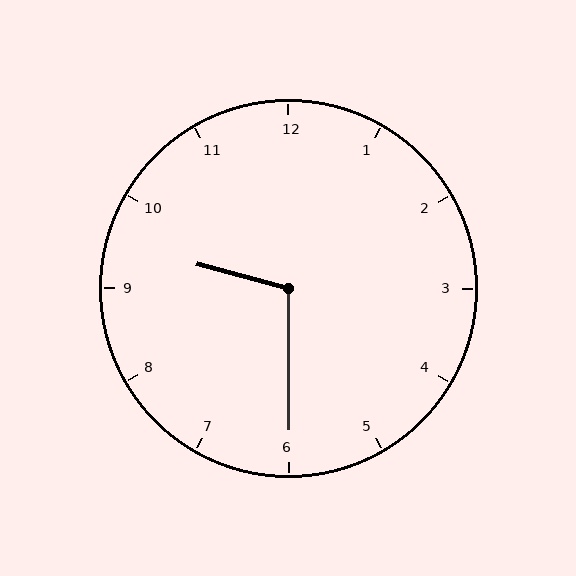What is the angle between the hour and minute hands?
Approximately 105 degrees.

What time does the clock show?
9:30.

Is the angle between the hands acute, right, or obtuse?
It is obtuse.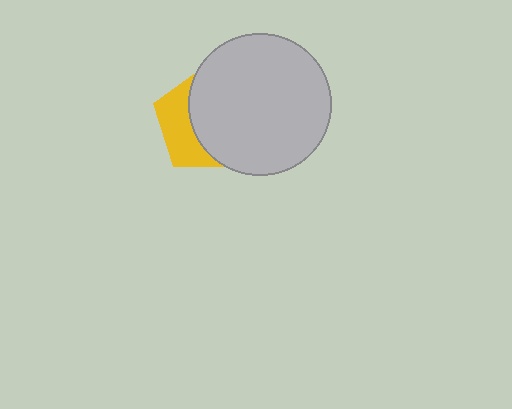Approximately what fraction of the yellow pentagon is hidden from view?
Roughly 64% of the yellow pentagon is hidden behind the light gray circle.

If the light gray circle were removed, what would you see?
You would see the complete yellow pentagon.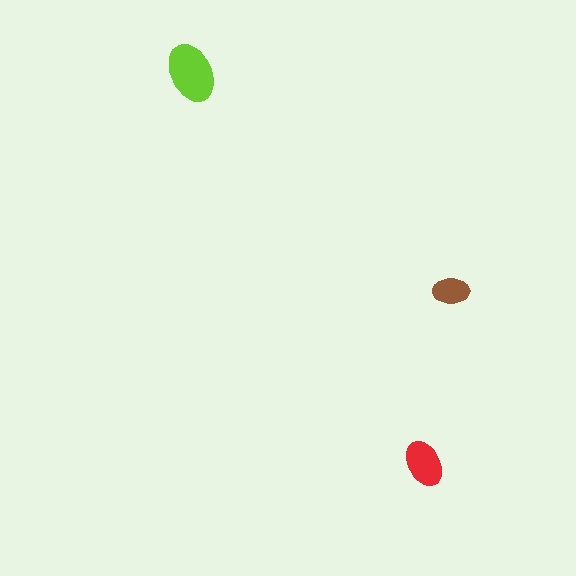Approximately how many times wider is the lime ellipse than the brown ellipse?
About 1.5 times wider.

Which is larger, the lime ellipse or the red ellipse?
The lime one.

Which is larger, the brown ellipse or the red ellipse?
The red one.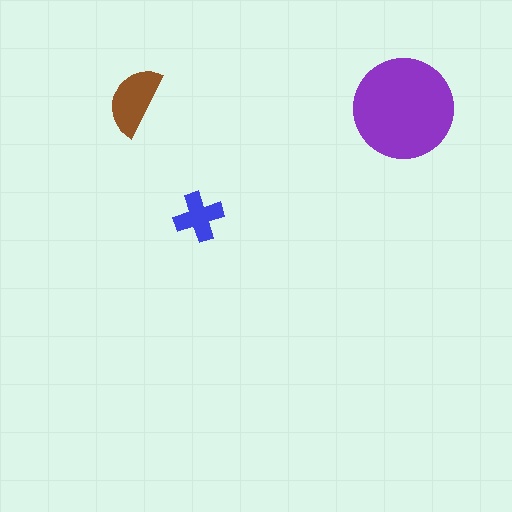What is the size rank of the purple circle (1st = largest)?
1st.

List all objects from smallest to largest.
The blue cross, the brown semicircle, the purple circle.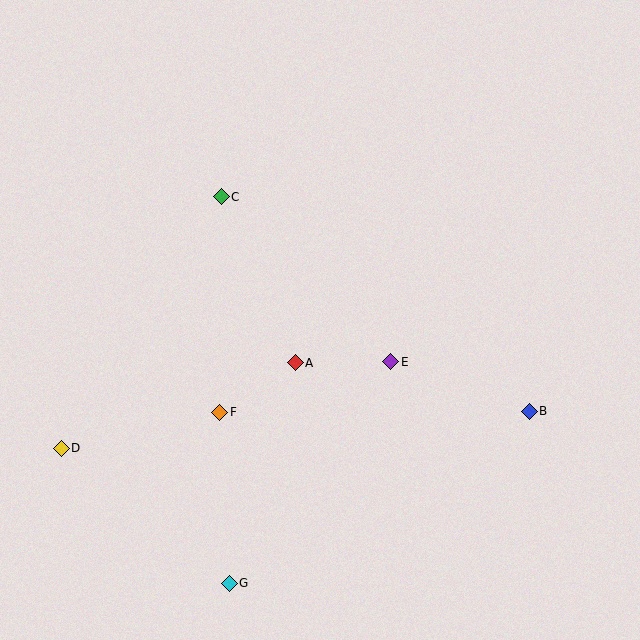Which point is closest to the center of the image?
Point A at (295, 363) is closest to the center.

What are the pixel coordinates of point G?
Point G is at (229, 583).